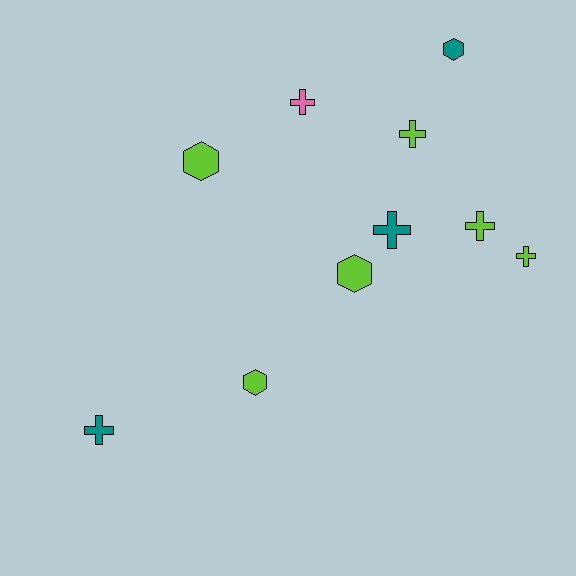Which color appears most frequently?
Lime, with 6 objects.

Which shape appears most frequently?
Cross, with 6 objects.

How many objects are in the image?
There are 10 objects.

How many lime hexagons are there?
There are 3 lime hexagons.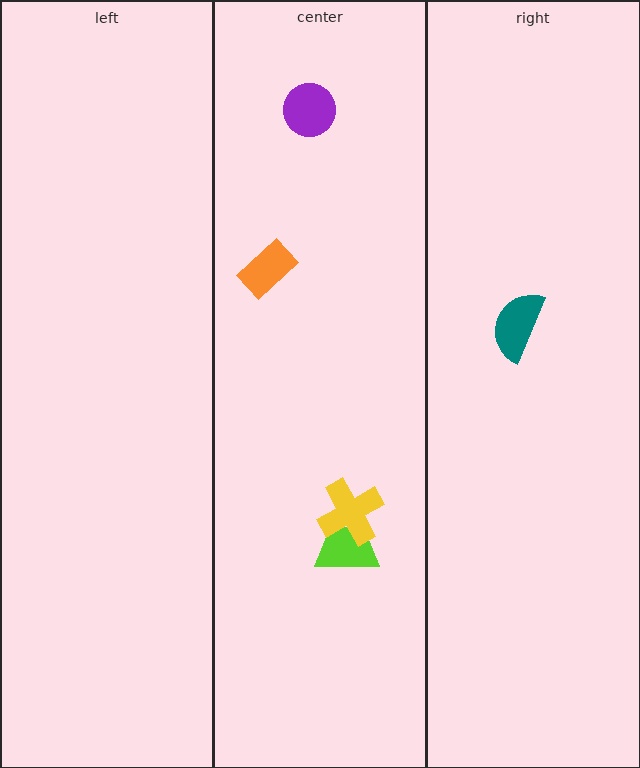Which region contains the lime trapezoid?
The center region.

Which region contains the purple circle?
The center region.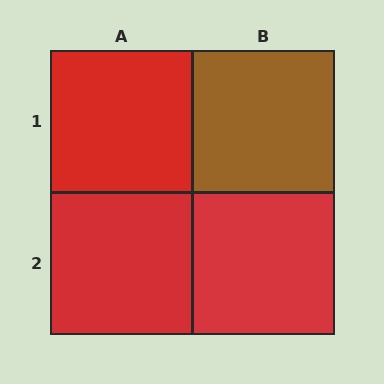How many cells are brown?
1 cell is brown.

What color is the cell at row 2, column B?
Red.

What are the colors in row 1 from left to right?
Red, brown.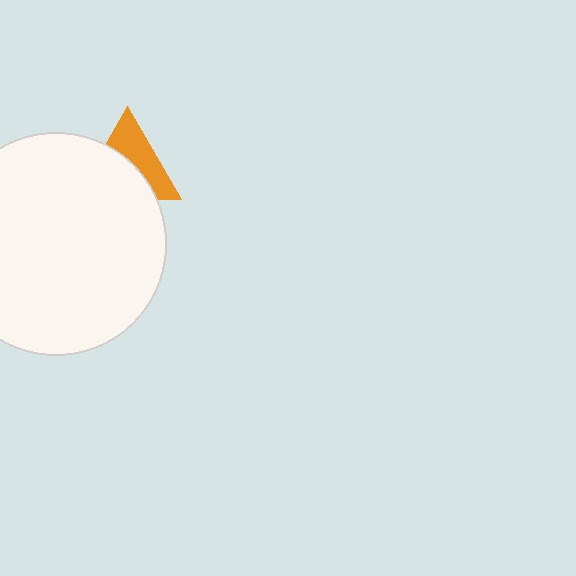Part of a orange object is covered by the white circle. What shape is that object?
It is a triangle.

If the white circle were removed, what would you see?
You would see the complete orange triangle.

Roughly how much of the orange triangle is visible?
About half of it is visible (roughly 47%).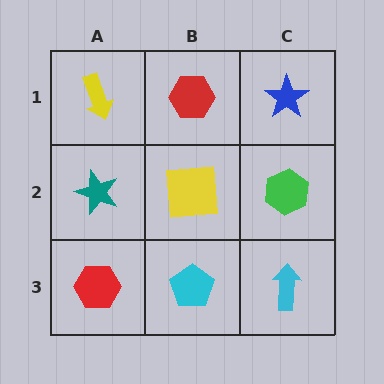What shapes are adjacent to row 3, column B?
A yellow square (row 2, column B), a red hexagon (row 3, column A), a cyan arrow (row 3, column C).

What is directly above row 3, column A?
A teal star.